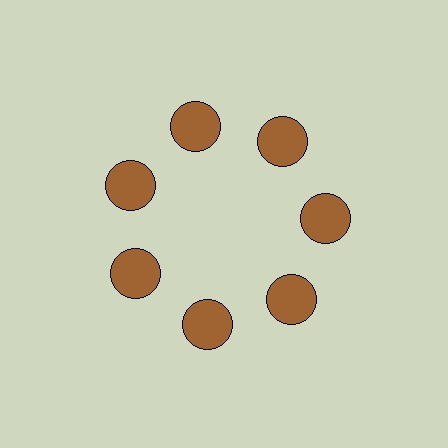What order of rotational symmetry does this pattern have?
This pattern has 7-fold rotational symmetry.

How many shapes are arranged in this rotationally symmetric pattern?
There are 7 shapes, arranged in 7 groups of 1.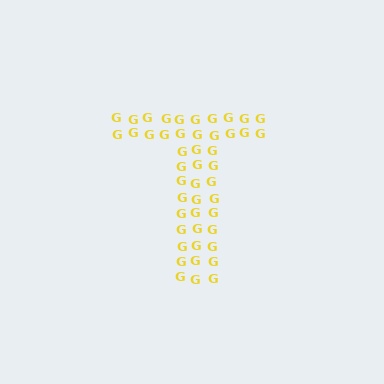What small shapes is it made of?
It is made of small letter G's.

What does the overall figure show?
The overall figure shows the letter T.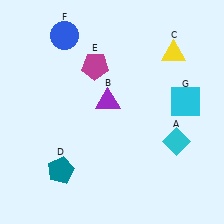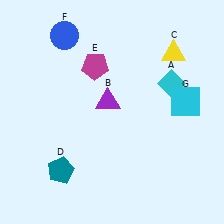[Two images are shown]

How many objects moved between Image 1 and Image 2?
1 object moved between the two images.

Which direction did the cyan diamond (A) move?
The cyan diamond (A) moved up.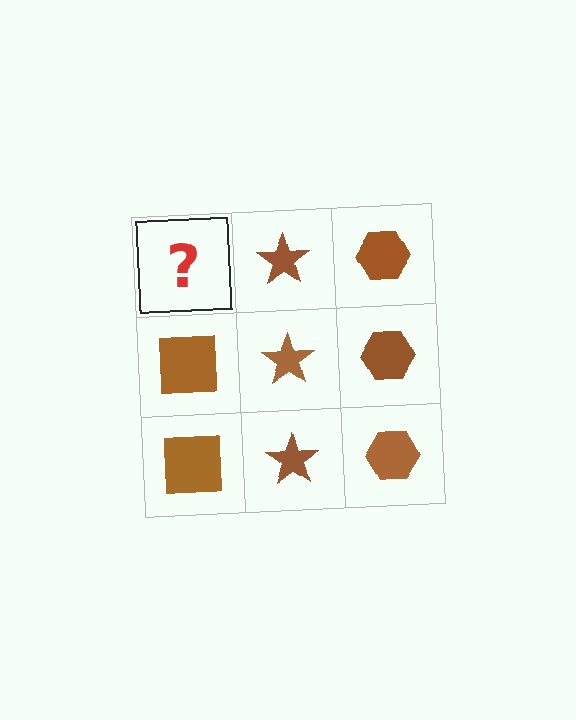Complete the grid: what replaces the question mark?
The question mark should be replaced with a brown square.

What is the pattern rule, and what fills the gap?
The rule is that each column has a consistent shape. The gap should be filled with a brown square.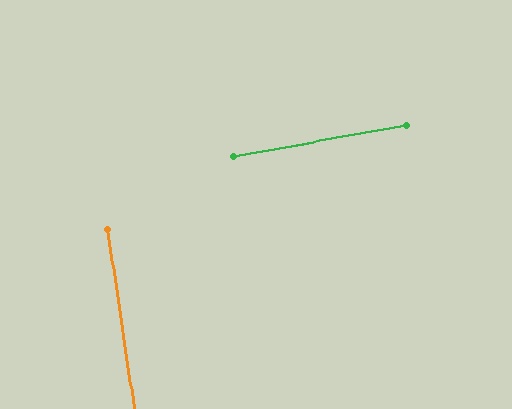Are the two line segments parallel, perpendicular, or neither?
Perpendicular — they meet at approximately 88°.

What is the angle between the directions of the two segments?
Approximately 88 degrees.